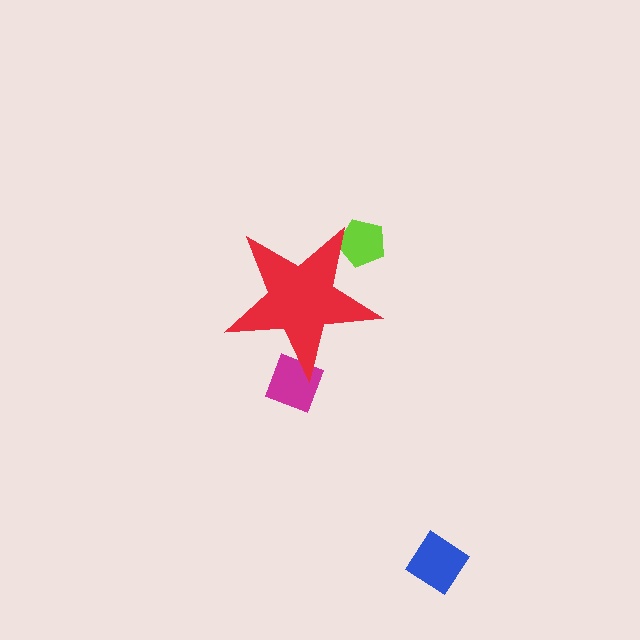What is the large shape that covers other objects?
A red star.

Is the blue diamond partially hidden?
No, the blue diamond is fully visible.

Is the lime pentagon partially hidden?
Yes, the lime pentagon is partially hidden behind the red star.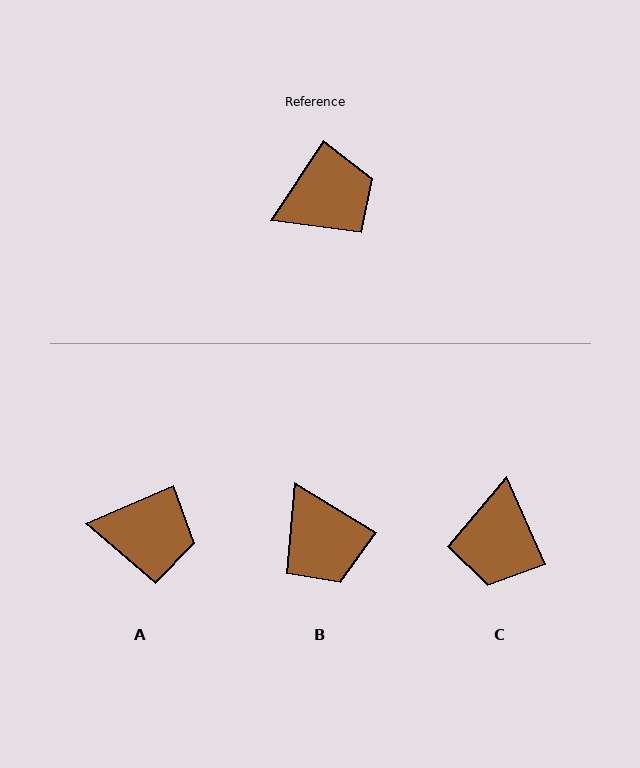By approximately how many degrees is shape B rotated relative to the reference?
Approximately 88 degrees clockwise.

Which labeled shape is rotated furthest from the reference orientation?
C, about 122 degrees away.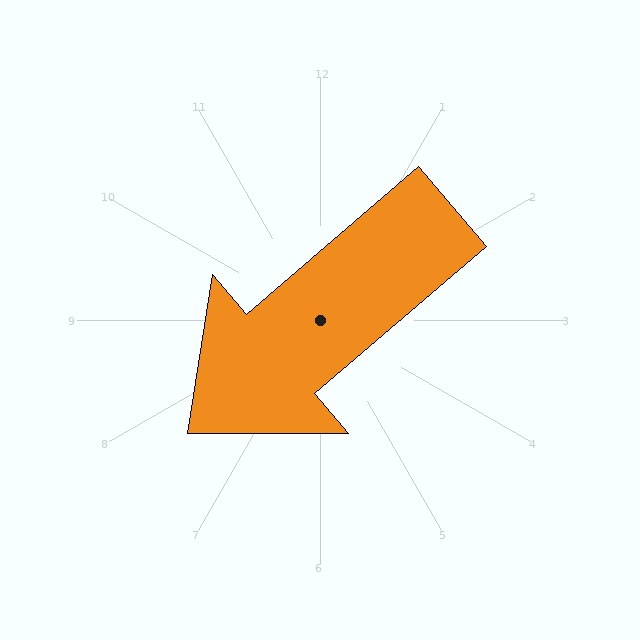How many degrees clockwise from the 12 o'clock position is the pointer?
Approximately 229 degrees.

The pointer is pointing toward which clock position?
Roughly 8 o'clock.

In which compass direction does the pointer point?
Southwest.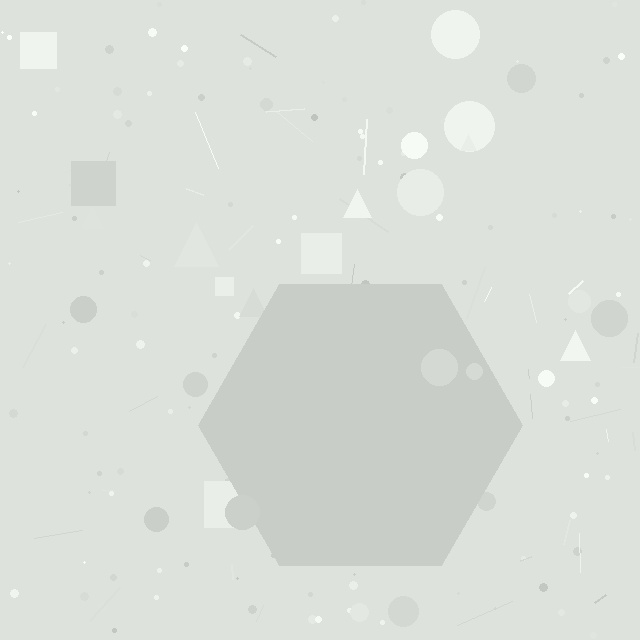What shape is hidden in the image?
A hexagon is hidden in the image.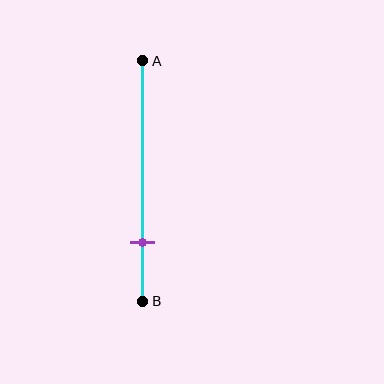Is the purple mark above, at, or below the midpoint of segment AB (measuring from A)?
The purple mark is below the midpoint of segment AB.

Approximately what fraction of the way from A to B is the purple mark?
The purple mark is approximately 75% of the way from A to B.